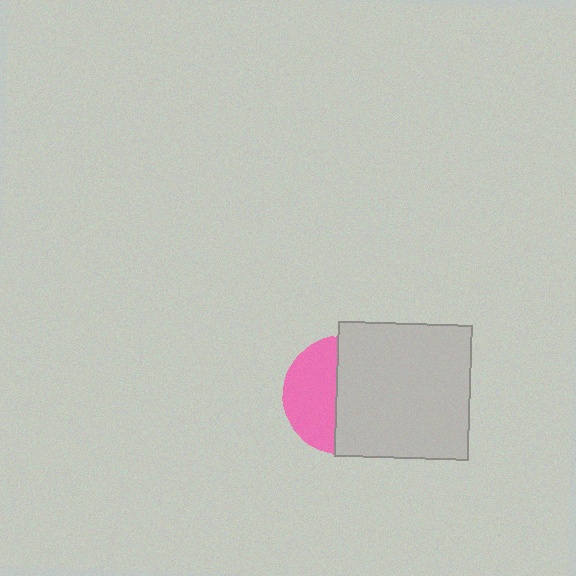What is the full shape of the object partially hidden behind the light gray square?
The partially hidden object is a pink circle.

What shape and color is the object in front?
The object in front is a light gray square.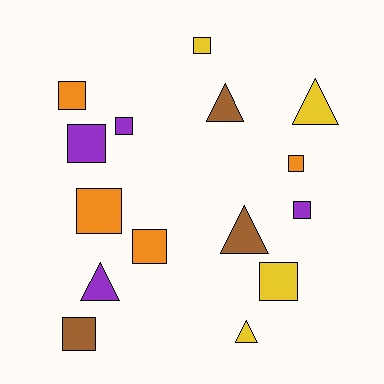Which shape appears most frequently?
Square, with 10 objects.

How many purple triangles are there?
There is 1 purple triangle.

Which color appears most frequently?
Orange, with 4 objects.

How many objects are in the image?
There are 15 objects.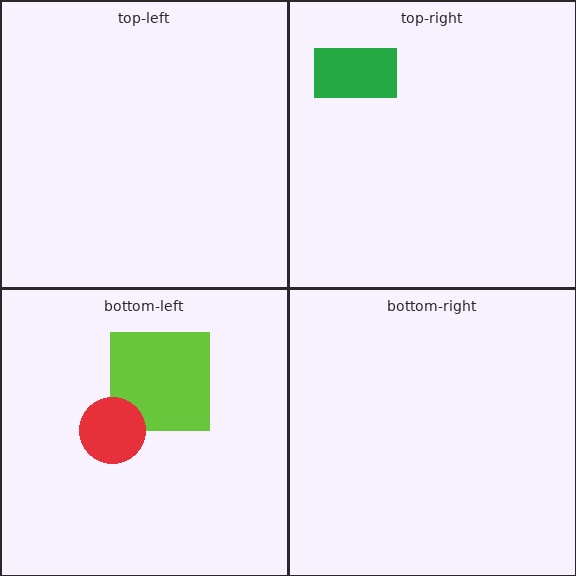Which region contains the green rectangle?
The top-right region.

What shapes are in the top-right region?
The green rectangle.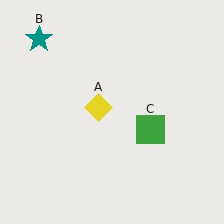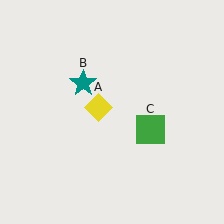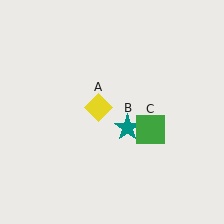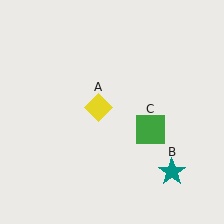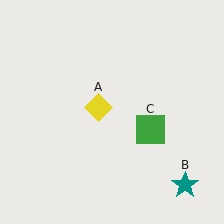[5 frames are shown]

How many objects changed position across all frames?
1 object changed position: teal star (object B).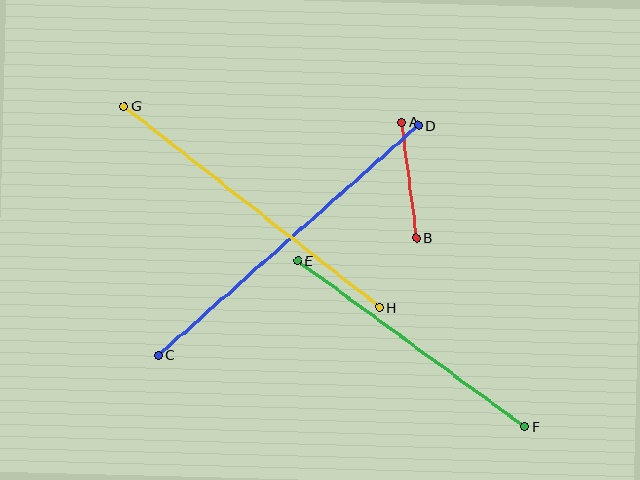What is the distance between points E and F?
The distance is approximately 281 pixels.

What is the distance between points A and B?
The distance is approximately 116 pixels.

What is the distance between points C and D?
The distance is approximately 347 pixels.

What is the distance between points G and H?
The distance is approximately 325 pixels.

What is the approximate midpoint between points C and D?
The midpoint is at approximately (288, 240) pixels.